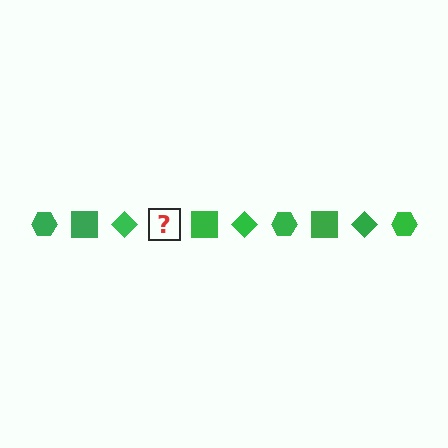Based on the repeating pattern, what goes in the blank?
The blank should be a green hexagon.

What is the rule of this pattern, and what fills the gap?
The rule is that the pattern cycles through hexagon, square, diamond shapes in green. The gap should be filled with a green hexagon.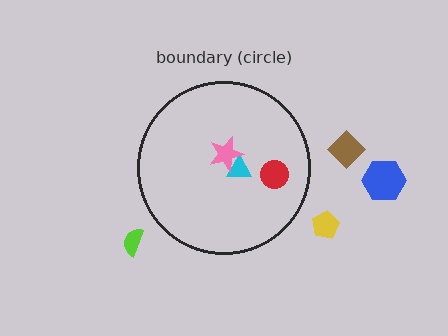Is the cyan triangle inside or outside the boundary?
Inside.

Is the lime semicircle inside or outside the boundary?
Outside.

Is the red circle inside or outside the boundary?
Inside.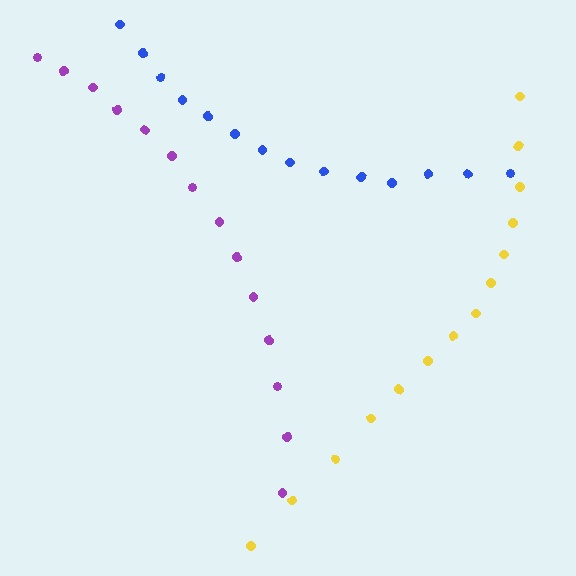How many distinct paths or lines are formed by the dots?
There are 3 distinct paths.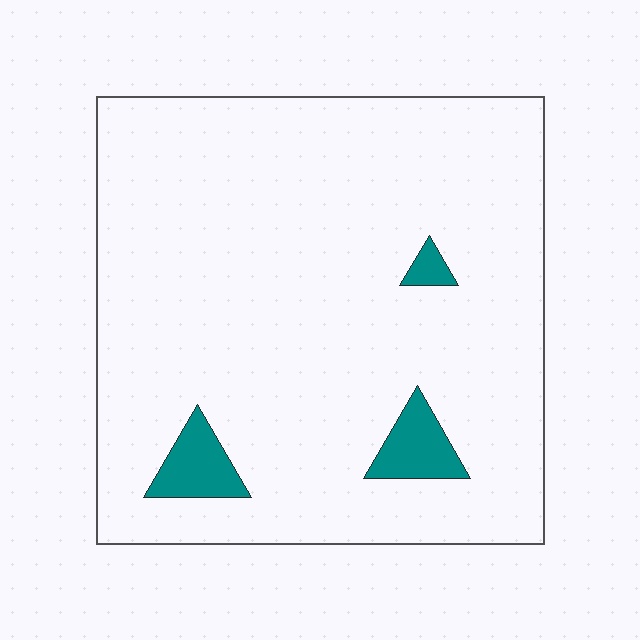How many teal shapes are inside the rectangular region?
3.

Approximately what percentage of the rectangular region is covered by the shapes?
Approximately 5%.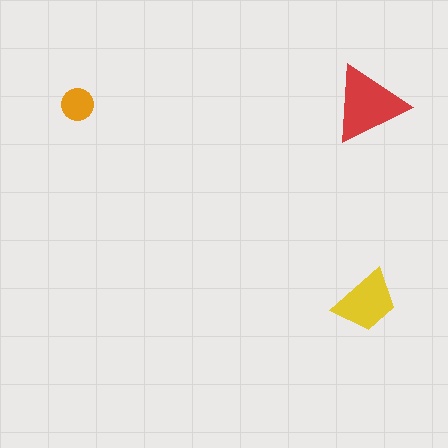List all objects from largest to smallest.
The red triangle, the yellow trapezoid, the orange circle.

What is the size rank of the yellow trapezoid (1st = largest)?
2nd.